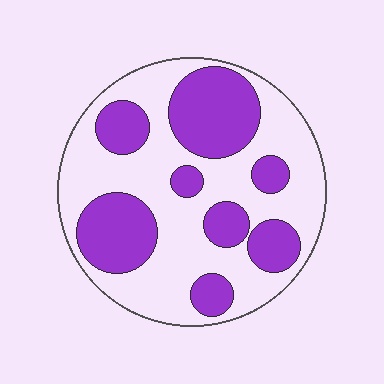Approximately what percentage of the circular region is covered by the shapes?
Approximately 40%.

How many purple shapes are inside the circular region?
8.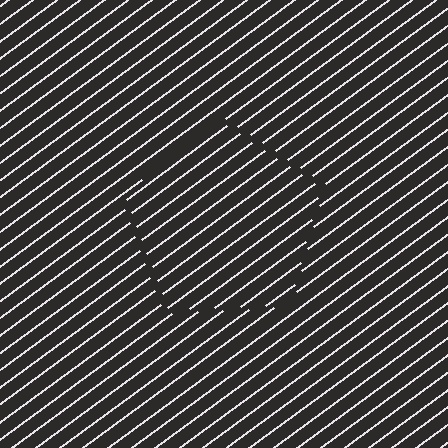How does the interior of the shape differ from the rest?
The interior of the shape contains the same grating, shifted by half a period — the contour is defined by the phase discontinuity where line-ends from the inner and outer gratings abut.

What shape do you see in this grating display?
An illusory pentagon. The interior of the shape contains the same grating, shifted by half a period — the contour is defined by the phase discontinuity where line-ends from the inner and outer gratings abut.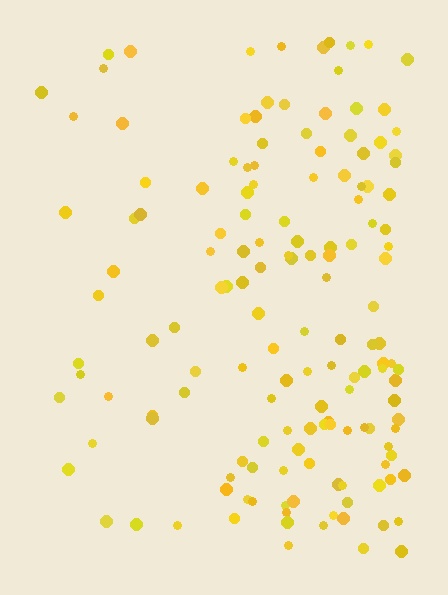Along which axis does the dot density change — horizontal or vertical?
Horizontal.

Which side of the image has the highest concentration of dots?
The right.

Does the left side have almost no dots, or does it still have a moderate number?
Still a moderate number, just noticeably fewer than the right.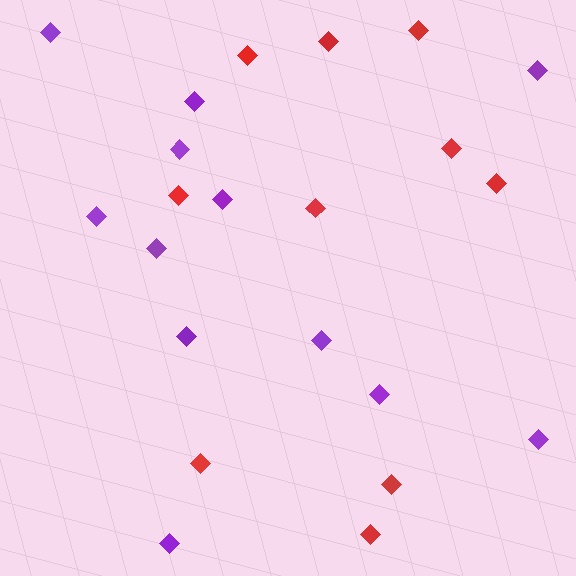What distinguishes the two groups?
There are 2 groups: one group of red diamonds (10) and one group of purple diamonds (12).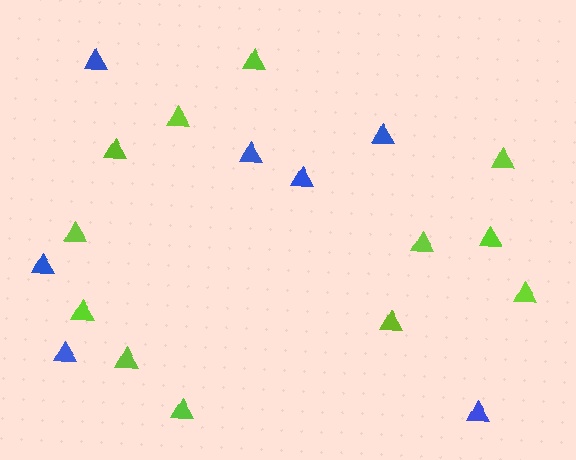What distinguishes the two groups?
There are 2 groups: one group of blue triangles (7) and one group of lime triangles (12).